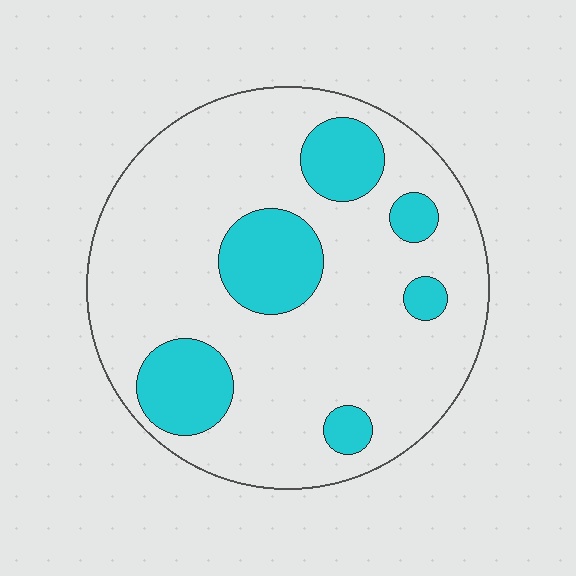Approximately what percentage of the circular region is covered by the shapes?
Approximately 20%.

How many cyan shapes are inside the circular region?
6.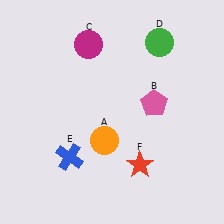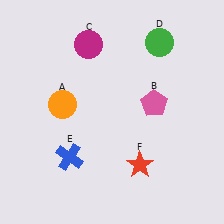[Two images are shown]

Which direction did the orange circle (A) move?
The orange circle (A) moved left.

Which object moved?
The orange circle (A) moved left.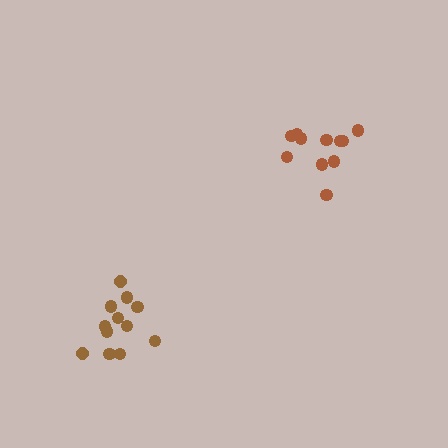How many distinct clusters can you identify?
There are 2 distinct clusters.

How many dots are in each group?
Group 1: 12 dots, Group 2: 11 dots (23 total).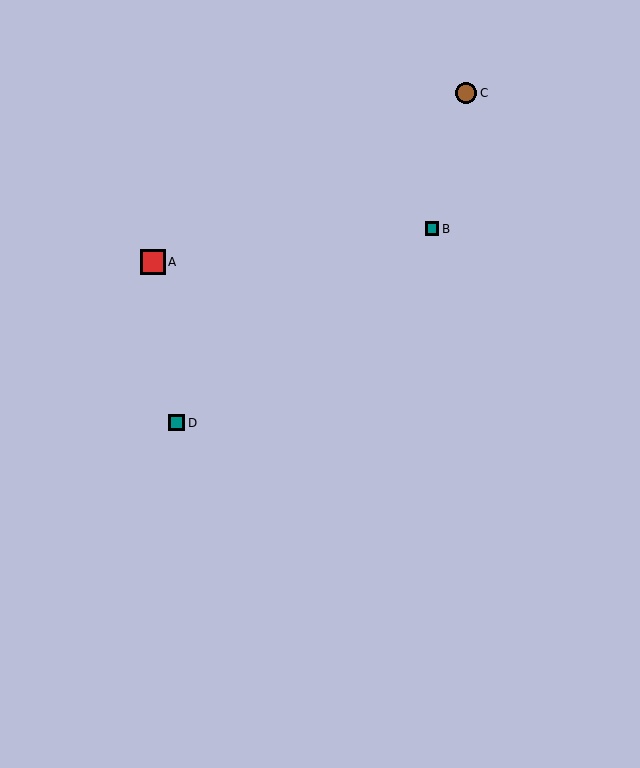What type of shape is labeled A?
Shape A is a red square.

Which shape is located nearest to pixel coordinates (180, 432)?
The teal square (labeled D) at (177, 423) is nearest to that location.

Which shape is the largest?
The red square (labeled A) is the largest.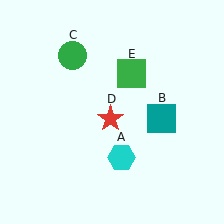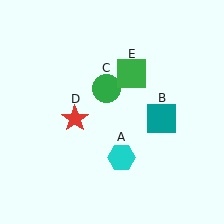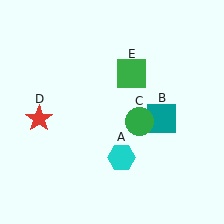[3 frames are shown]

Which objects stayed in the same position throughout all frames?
Cyan hexagon (object A) and teal square (object B) and green square (object E) remained stationary.